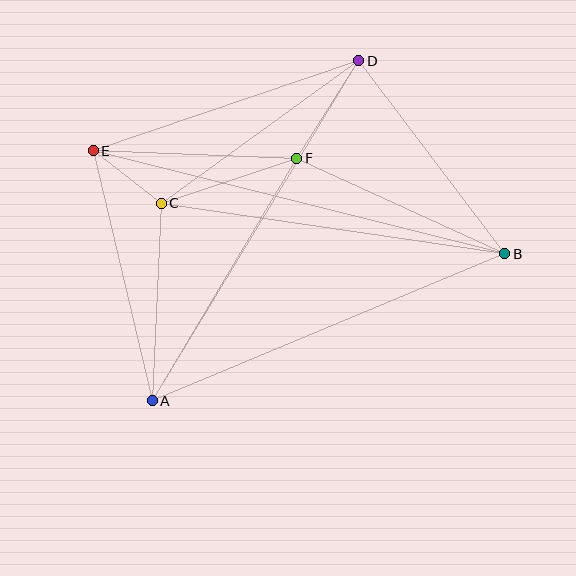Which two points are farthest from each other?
Points B and E are farthest from each other.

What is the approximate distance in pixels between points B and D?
The distance between B and D is approximately 242 pixels.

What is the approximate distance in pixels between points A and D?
The distance between A and D is approximately 398 pixels.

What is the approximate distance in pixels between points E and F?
The distance between E and F is approximately 204 pixels.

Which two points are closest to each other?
Points C and E are closest to each other.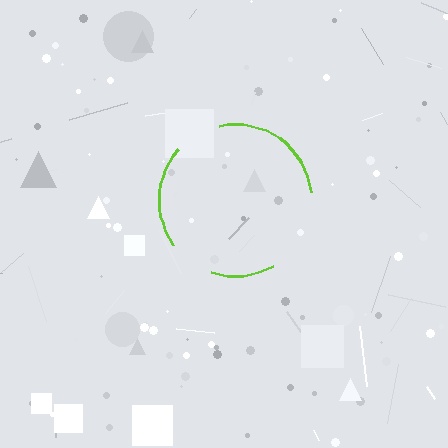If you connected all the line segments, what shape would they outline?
They would outline a circle.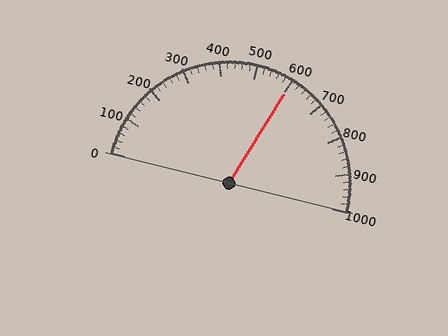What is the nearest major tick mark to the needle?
The nearest major tick mark is 600.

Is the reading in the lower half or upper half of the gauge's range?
The reading is in the upper half of the range (0 to 1000).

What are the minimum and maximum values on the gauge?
The gauge ranges from 0 to 1000.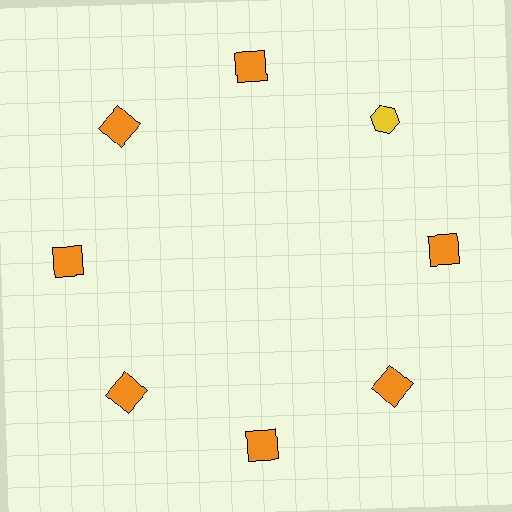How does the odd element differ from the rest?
It differs in both color (yellow instead of orange) and shape (hexagon instead of square).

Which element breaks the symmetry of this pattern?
The yellow hexagon at roughly the 2 o'clock position breaks the symmetry. All other shapes are orange squares.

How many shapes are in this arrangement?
There are 8 shapes arranged in a ring pattern.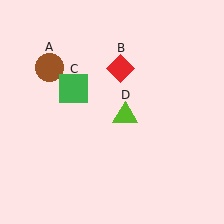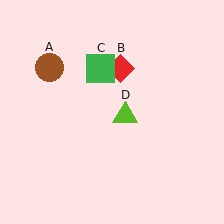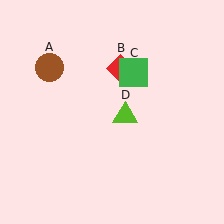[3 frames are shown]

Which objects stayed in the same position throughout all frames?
Brown circle (object A) and red diamond (object B) and lime triangle (object D) remained stationary.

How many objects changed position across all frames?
1 object changed position: green square (object C).